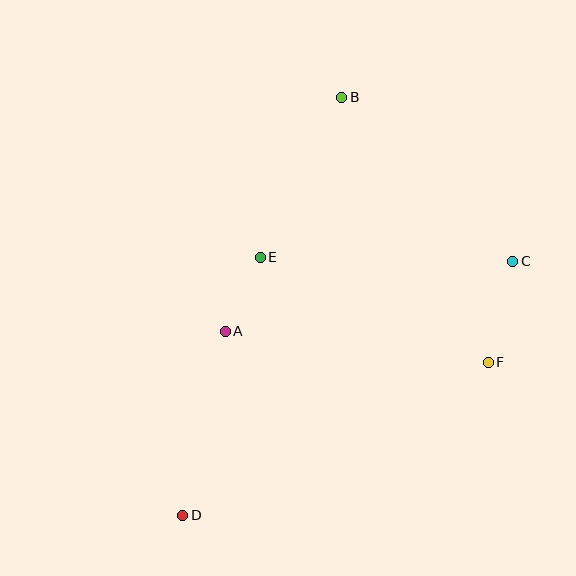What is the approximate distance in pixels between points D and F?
The distance between D and F is approximately 342 pixels.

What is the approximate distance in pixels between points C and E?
The distance between C and E is approximately 253 pixels.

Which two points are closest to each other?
Points A and E are closest to each other.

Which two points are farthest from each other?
Points B and D are farthest from each other.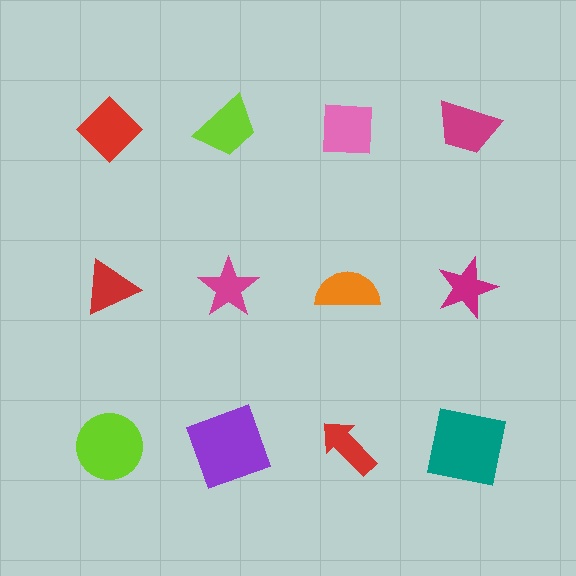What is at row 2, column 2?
A magenta star.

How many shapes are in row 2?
4 shapes.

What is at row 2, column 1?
A red triangle.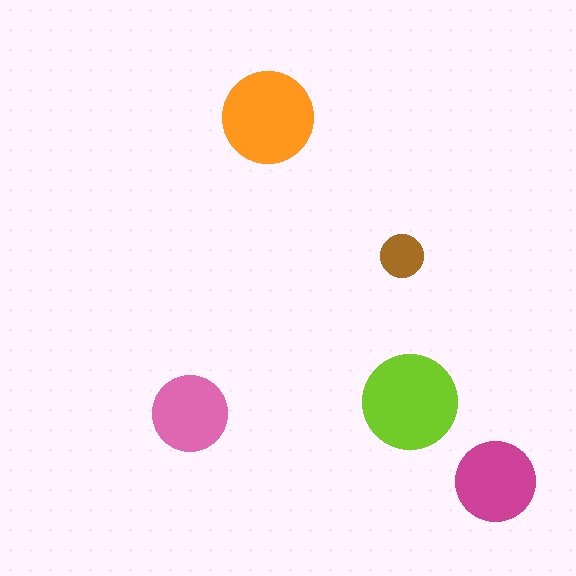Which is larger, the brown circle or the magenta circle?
The magenta one.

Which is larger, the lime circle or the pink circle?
The lime one.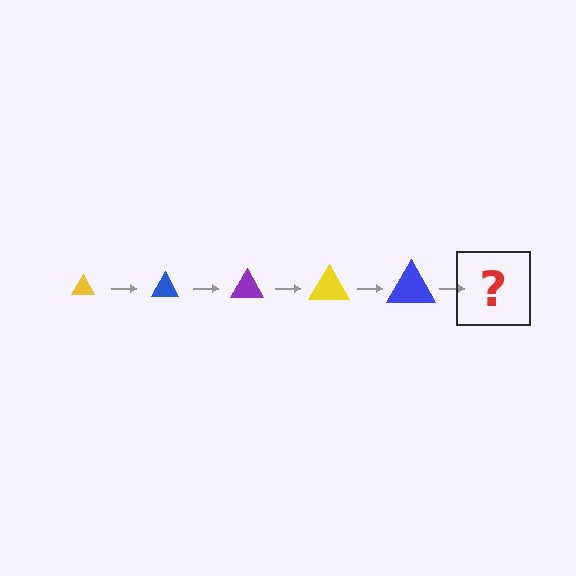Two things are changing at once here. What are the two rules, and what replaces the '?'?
The two rules are that the triangle grows larger each step and the color cycles through yellow, blue, and purple. The '?' should be a purple triangle, larger than the previous one.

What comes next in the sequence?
The next element should be a purple triangle, larger than the previous one.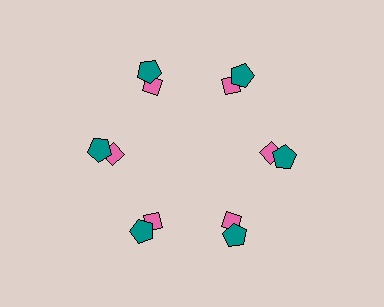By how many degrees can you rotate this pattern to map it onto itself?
The pattern maps onto itself every 60 degrees of rotation.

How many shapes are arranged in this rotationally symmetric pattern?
There are 12 shapes, arranged in 6 groups of 2.